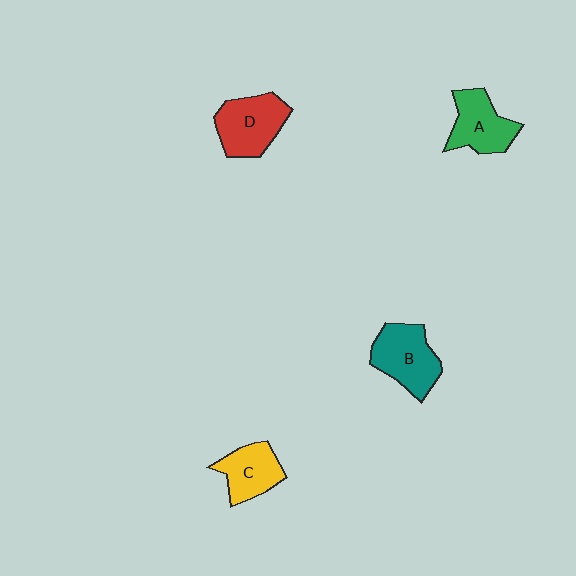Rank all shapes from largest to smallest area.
From largest to smallest: D (red), B (teal), A (green), C (yellow).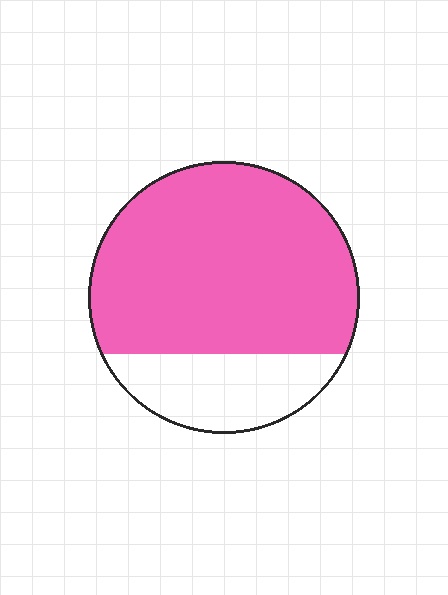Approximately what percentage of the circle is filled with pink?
Approximately 75%.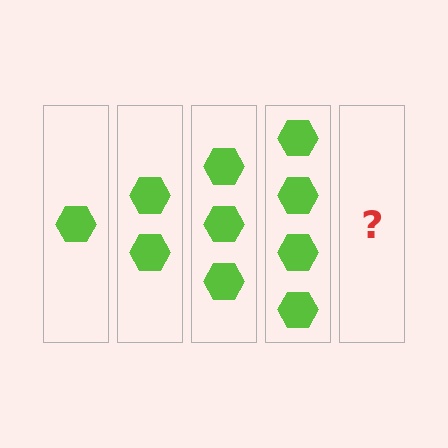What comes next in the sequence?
The next element should be 5 hexagons.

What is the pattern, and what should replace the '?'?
The pattern is that each step adds one more hexagon. The '?' should be 5 hexagons.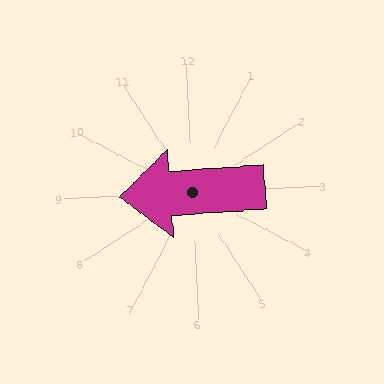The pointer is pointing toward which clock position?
Roughly 9 o'clock.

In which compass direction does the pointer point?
West.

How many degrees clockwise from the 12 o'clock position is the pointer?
Approximately 269 degrees.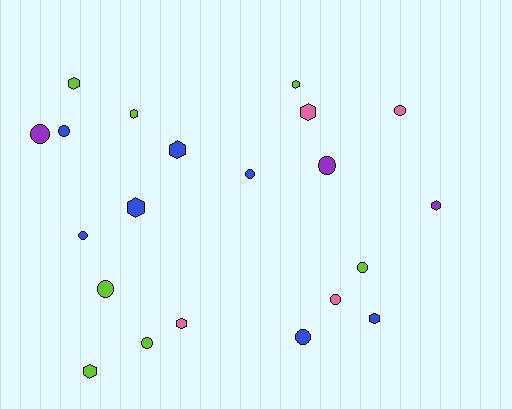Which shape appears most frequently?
Circle, with 11 objects.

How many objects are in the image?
There are 21 objects.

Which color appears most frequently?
Lime, with 7 objects.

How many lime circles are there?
There are 3 lime circles.